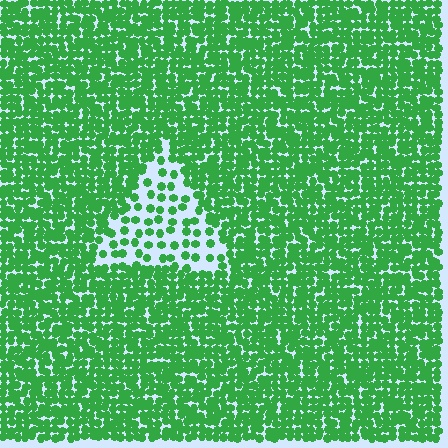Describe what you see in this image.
The image contains small green elements arranged at two different densities. A triangle-shaped region is visible where the elements are less densely packed than the surrounding area.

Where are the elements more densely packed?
The elements are more densely packed outside the triangle boundary.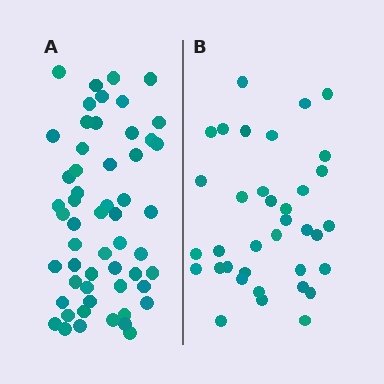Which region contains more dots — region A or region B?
Region A (the left region) has more dots.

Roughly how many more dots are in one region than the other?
Region A has approximately 20 more dots than region B.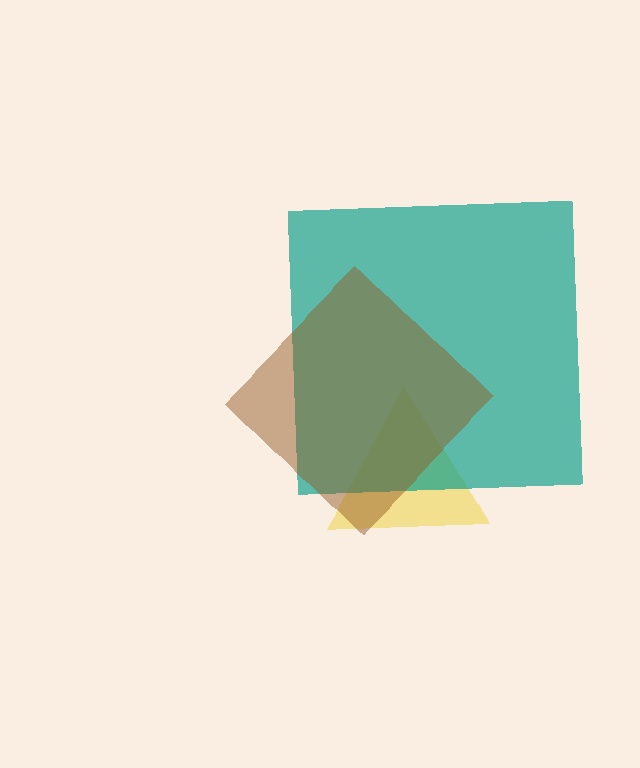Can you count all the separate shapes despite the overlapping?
Yes, there are 3 separate shapes.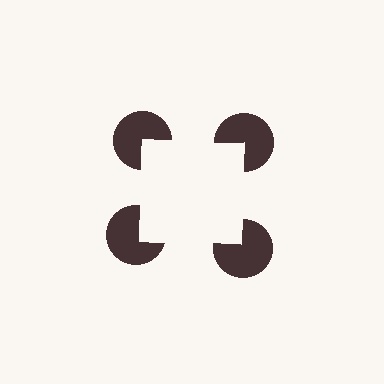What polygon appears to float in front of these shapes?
An illusory square — its edges are inferred from the aligned wedge cuts in the pac-man discs, not physically drawn.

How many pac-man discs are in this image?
There are 4 — one at each vertex of the illusory square.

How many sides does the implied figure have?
4 sides.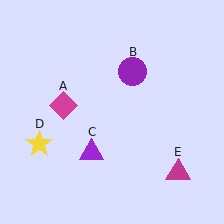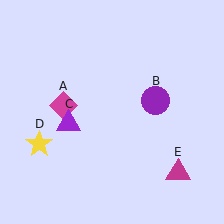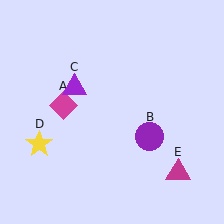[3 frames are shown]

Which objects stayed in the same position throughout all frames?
Magenta diamond (object A) and yellow star (object D) and magenta triangle (object E) remained stationary.